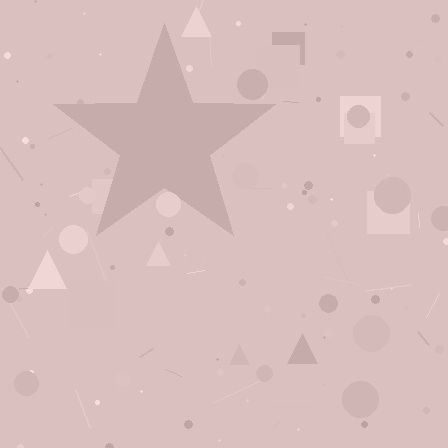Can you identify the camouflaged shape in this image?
The camouflaged shape is a star.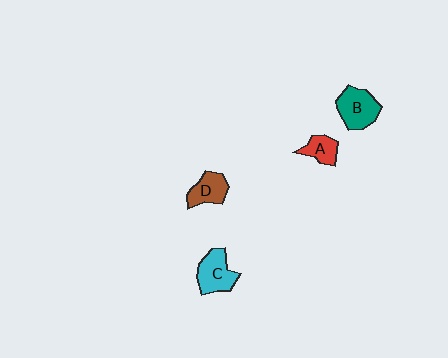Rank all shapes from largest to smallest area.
From largest to smallest: B (teal), C (cyan), D (brown), A (red).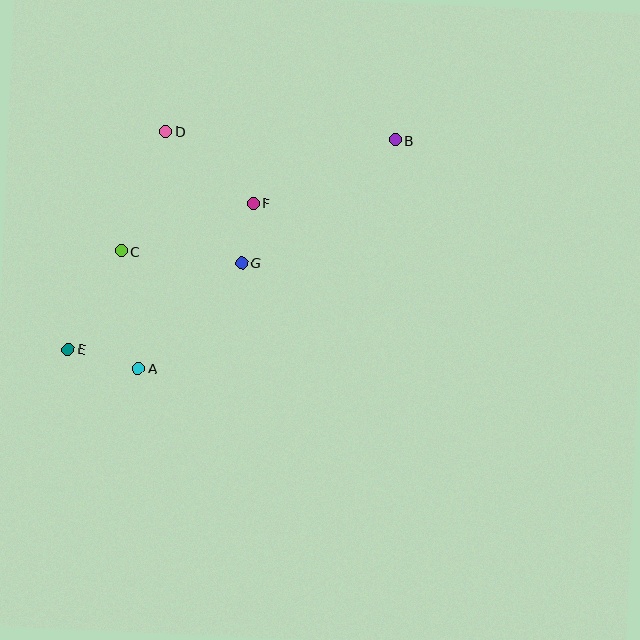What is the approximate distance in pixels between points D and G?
The distance between D and G is approximately 152 pixels.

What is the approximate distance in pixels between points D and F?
The distance between D and F is approximately 113 pixels.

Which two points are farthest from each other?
Points B and E are farthest from each other.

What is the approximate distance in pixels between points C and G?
The distance between C and G is approximately 121 pixels.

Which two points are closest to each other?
Points F and G are closest to each other.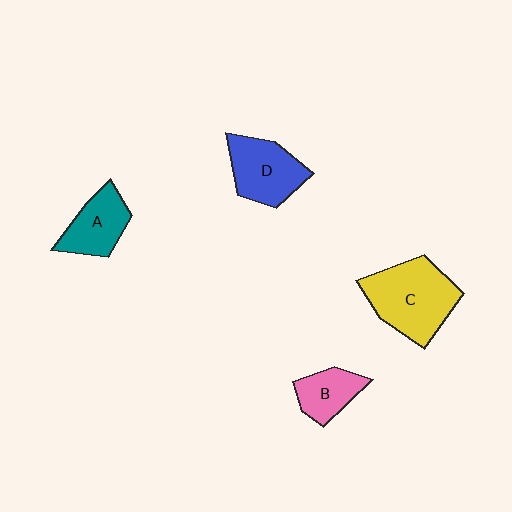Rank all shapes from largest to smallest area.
From largest to smallest: C (yellow), D (blue), A (teal), B (pink).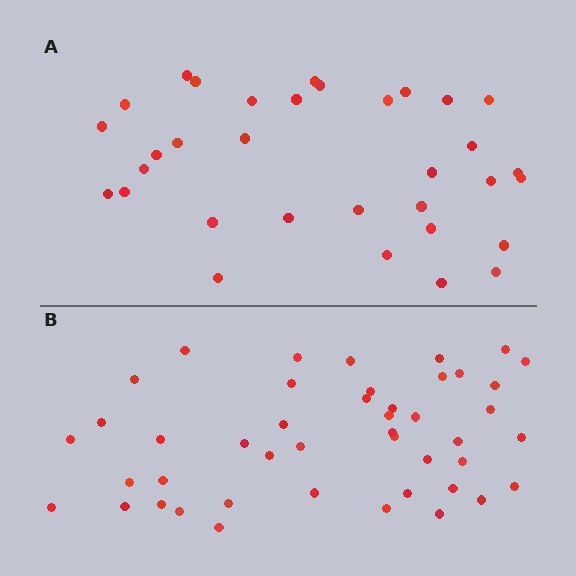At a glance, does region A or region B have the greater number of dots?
Region B (the bottom region) has more dots.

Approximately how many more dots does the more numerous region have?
Region B has roughly 12 or so more dots than region A.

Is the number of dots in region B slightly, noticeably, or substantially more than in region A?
Region B has noticeably more, but not dramatically so. The ratio is roughly 1.4 to 1.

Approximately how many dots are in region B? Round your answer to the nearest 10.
About 40 dots. (The exact count is 45, which rounds to 40.)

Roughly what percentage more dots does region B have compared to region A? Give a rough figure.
About 35% more.